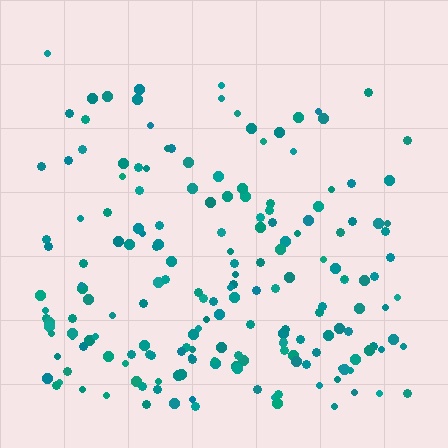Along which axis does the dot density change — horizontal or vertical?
Vertical.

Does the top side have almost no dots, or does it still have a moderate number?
Still a moderate number, just noticeably fewer than the bottom.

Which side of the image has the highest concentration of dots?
The bottom.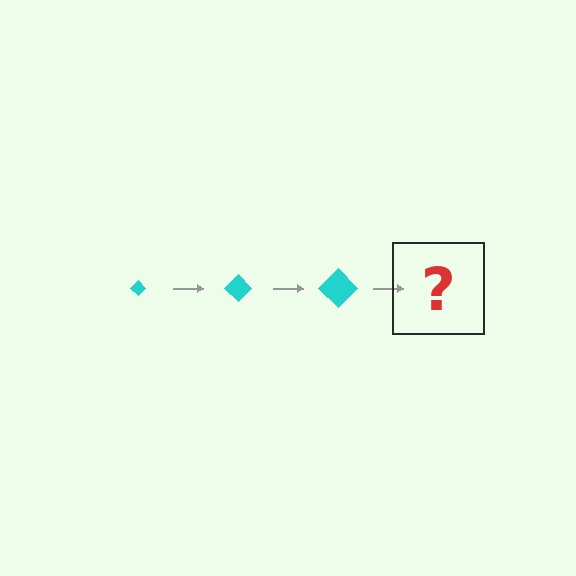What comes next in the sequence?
The next element should be a cyan diamond, larger than the previous one.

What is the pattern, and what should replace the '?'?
The pattern is that the diamond gets progressively larger each step. The '?' should be a cyan diamond, larger than the previous one.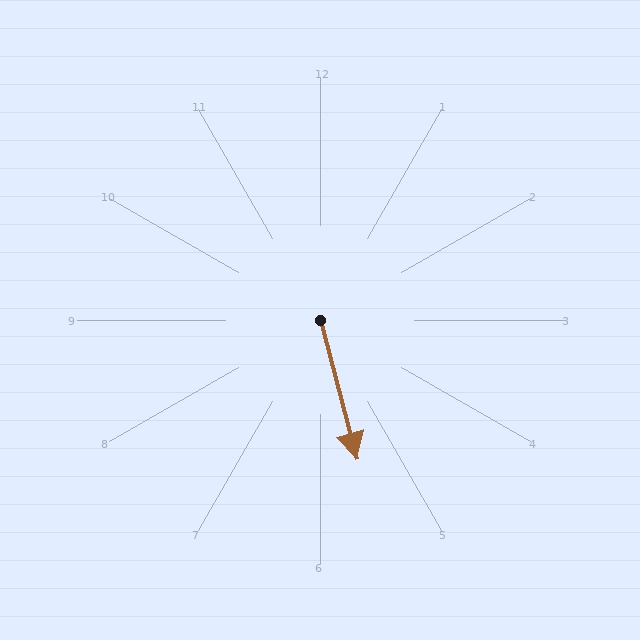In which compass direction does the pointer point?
South.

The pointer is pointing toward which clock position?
Roughly 6 o'clock.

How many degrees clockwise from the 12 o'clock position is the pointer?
Approximately 165 degrees.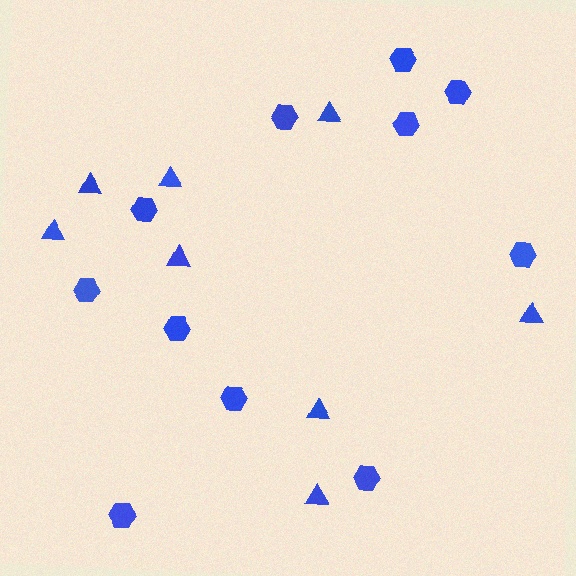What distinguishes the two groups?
There are 2 groups: one group of triangles (8) and one group of hexagons (11).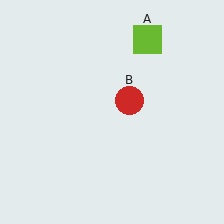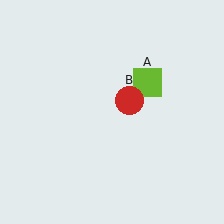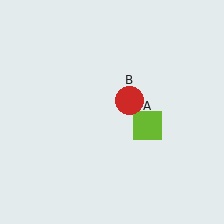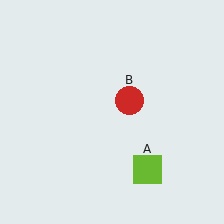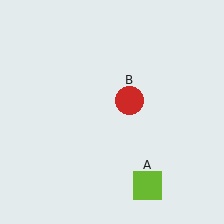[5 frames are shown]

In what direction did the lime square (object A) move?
The lime square (object A) moved down.